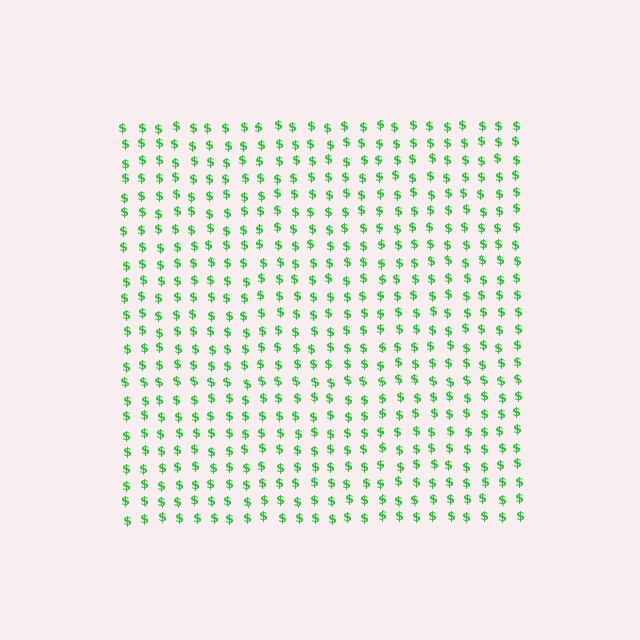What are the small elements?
The small elements are dollar signs.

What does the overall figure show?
The overall figure shows a square.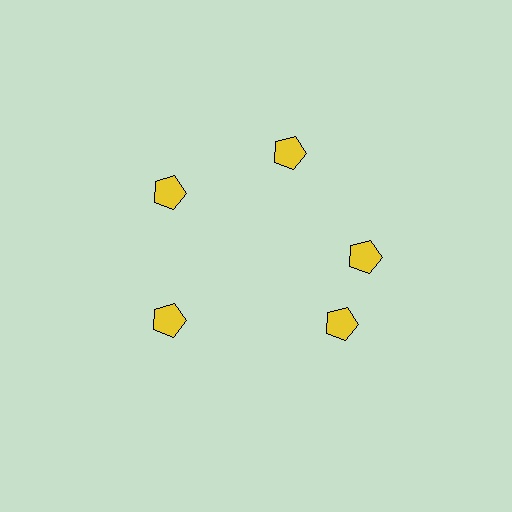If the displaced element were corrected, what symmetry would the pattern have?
It would have 5-fold rotational symmetry — the pattern would map onto itself every 72 degrees.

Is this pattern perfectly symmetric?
No. The 5 yellow pentagons are arranged in a ring, but one element near the 5 o'clock position is rotated out of alignment along the ring, breaking the 5-fold rotational symmetry.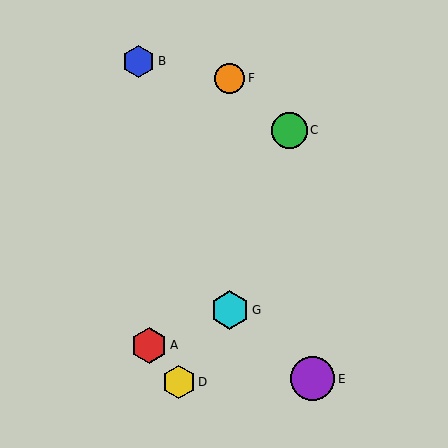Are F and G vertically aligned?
Yes, both are at x≈230.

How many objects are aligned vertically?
2 objects (F, G) are aligned vertically.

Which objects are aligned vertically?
Objects F, G are aligned vertically.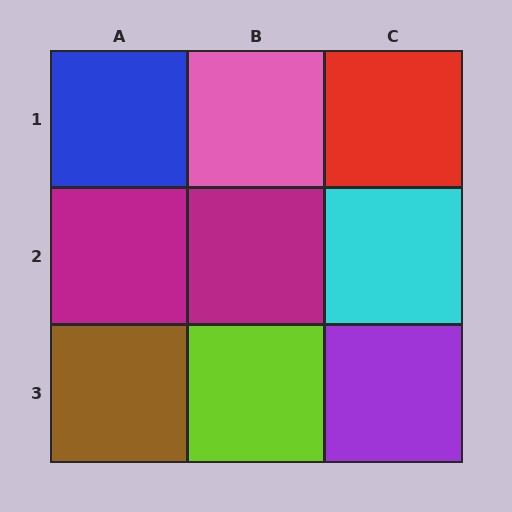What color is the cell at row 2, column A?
Magenta.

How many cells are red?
1 cell is red.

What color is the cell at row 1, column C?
Red.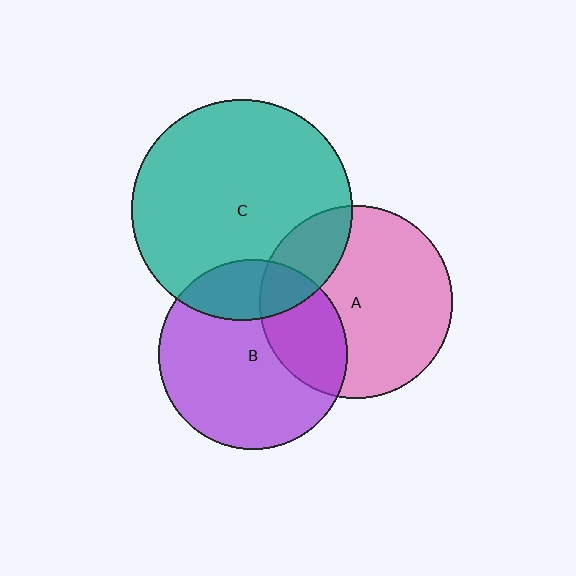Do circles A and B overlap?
Yes.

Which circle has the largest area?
Circle C (teal).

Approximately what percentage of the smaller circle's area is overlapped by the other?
Approximately 30%.